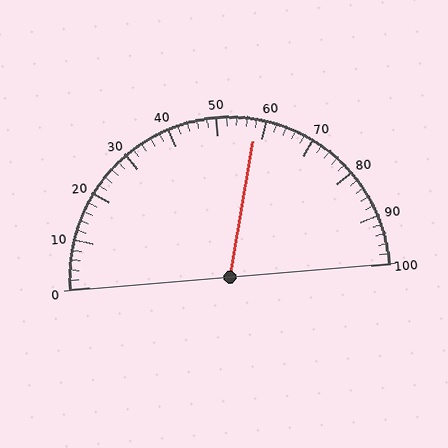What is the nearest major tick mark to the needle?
The nearest major tick mark is 60.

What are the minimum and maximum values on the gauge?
The gauge ranges from 0 to 100.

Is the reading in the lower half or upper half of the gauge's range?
The reading is in the upper half of the range (0 to 100).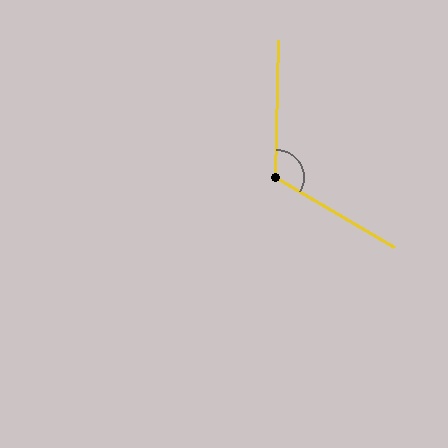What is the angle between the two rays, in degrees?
Approximately 120 degrees.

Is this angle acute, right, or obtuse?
It is obtuse.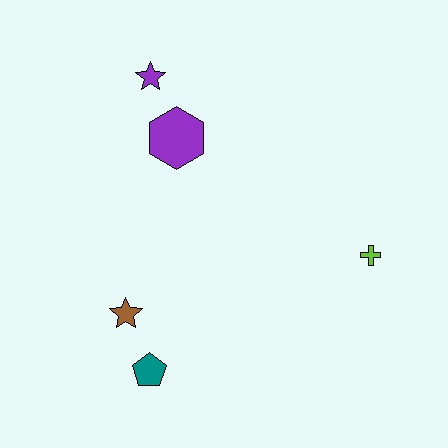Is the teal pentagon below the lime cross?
Yes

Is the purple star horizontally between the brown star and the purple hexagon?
Yes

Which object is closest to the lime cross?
The purple hexagon is closest to the lime cross.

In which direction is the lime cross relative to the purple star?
The lime cross is to the right of the purple star.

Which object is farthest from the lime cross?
The purple star is farthest from the lime cross.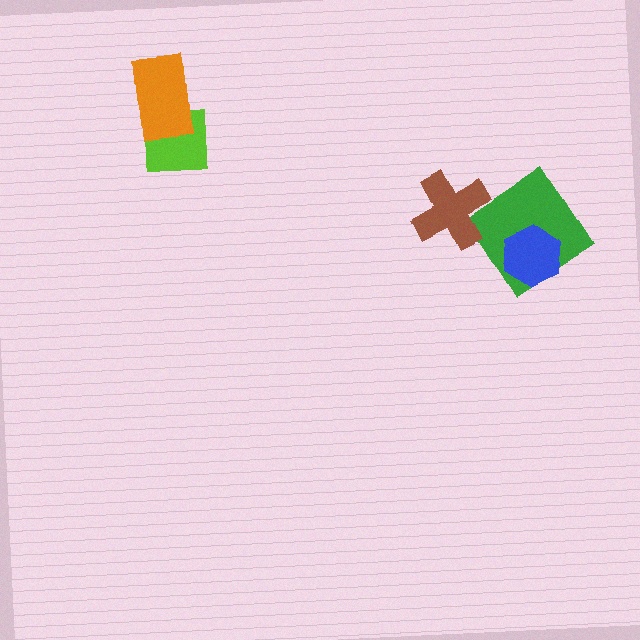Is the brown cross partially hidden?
No, no other shape covers it.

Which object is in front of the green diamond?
The blue hexagon is in front of the green diamond.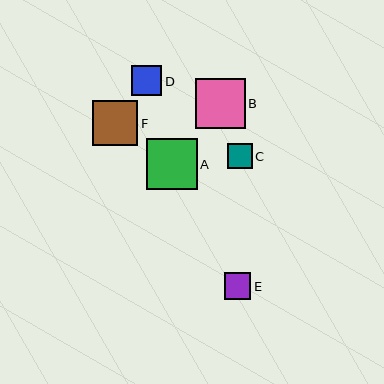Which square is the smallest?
Square C is the smallest with a size of approximately 25 pixels.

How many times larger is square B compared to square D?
Square B is approximately 1.7 times the size of square D.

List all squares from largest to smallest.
From largest to smallest: A, B, F, D, E, C.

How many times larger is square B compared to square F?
Square B is approximately 1.1 times the size of square F.